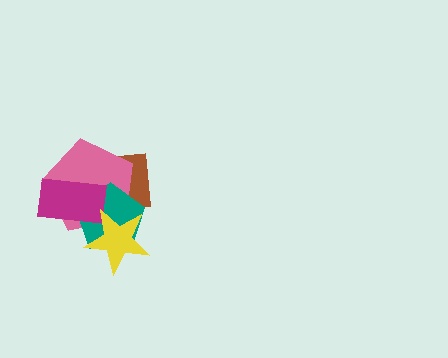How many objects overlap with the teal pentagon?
4 objects overlap with the teal pentagon.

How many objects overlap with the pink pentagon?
4 objects overlap with the pink pentagon.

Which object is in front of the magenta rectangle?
The yellow star is in front of the magenta rectangle.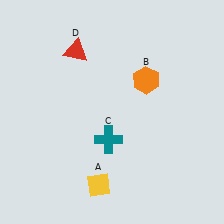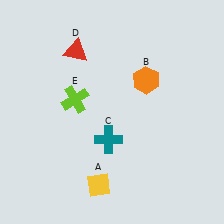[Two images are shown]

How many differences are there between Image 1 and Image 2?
There is 1 difference between the two images.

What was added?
A lime cross (E) was added in Image 2.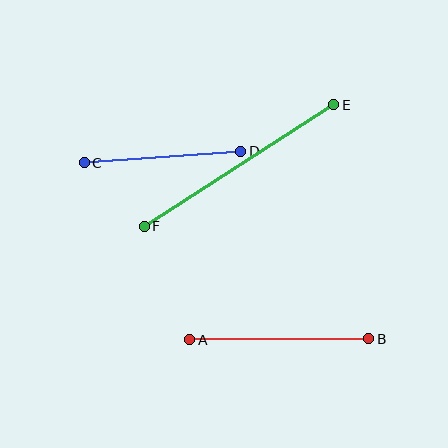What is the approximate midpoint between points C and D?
The midpoint is at approximately (162, 157) pixels.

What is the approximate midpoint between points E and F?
The midpoint is at approximately (239, 165) pixels.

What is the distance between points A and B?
The distance is approximately 179 pixels.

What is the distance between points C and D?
The distance is approximately 157 pixels.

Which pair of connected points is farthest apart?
Points E and F are farthest apart.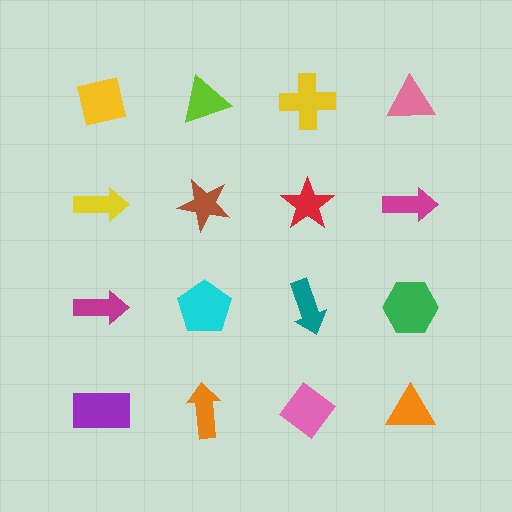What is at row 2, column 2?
A brown star.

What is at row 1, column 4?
A pink triangle.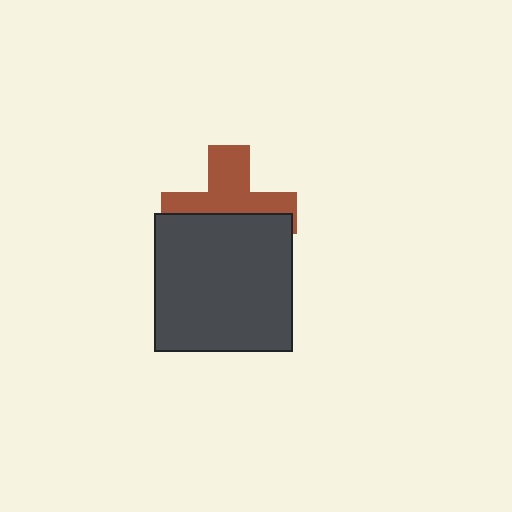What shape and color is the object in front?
The object in front is a dark gray square.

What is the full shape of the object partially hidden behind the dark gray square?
The partially hidden object is a brown cross.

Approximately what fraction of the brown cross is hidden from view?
Roughly 48% of the brown cross is hidden behind the dark gray square.